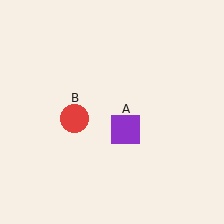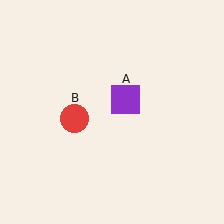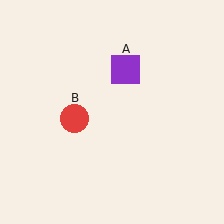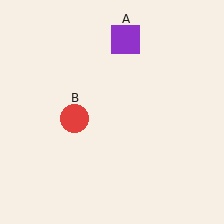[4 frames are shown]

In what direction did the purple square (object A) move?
The purple square (object A) moved up.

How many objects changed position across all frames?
1 object changed position: purple square (object A).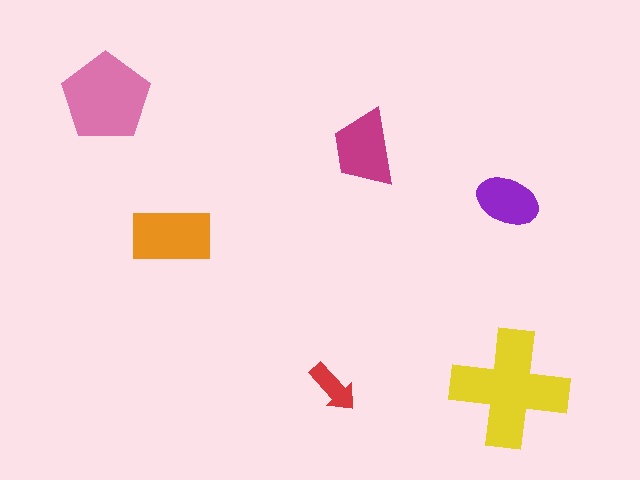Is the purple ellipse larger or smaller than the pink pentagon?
Smaller.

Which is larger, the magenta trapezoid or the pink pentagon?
The pink pentagon.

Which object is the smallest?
The red arrow.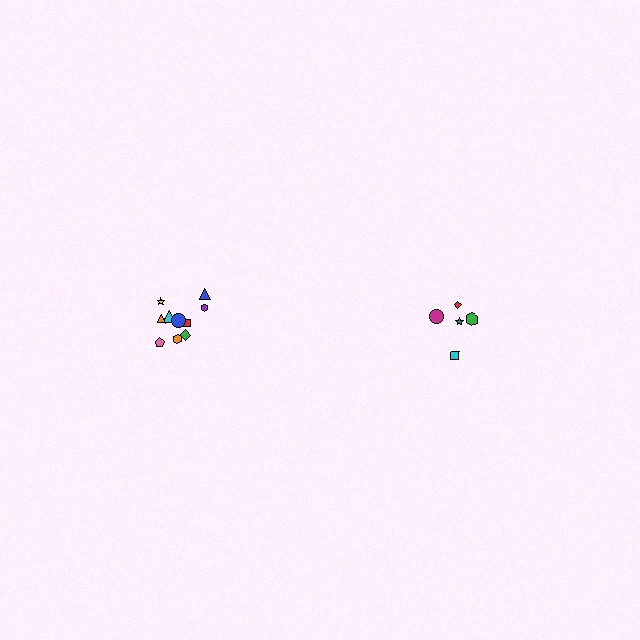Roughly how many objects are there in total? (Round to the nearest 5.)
Roughly 15 objects in total.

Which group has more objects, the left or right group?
The left group.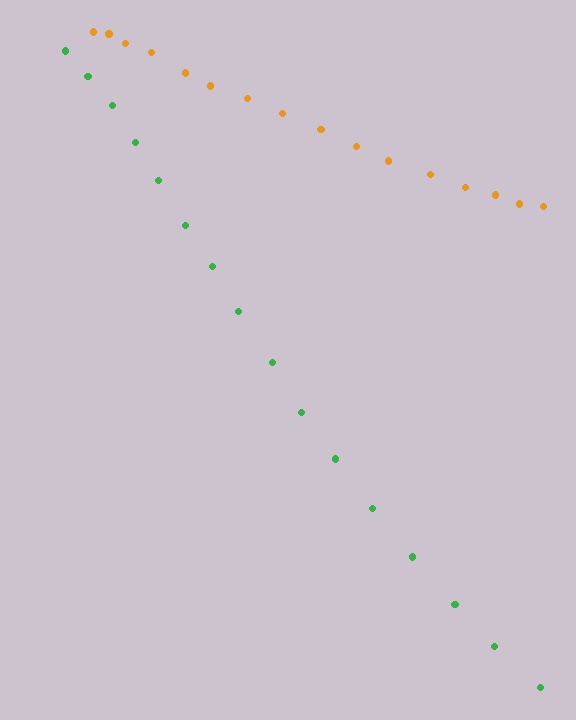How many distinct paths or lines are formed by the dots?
There are 2 distinct paths.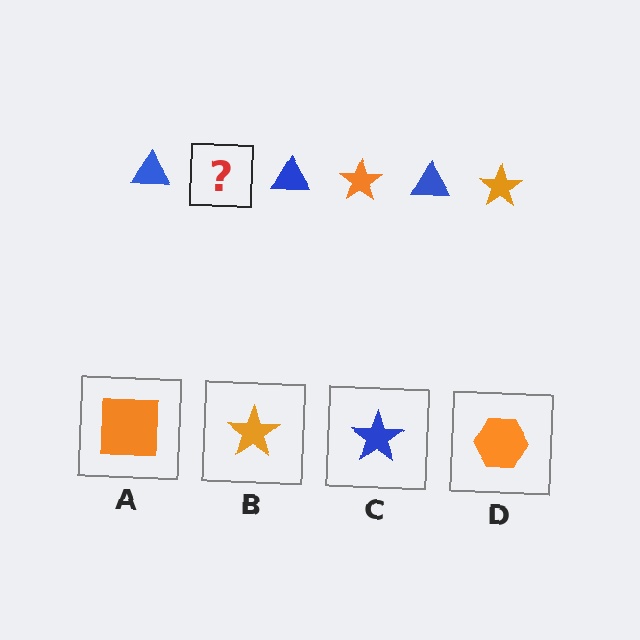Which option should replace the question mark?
Option B.